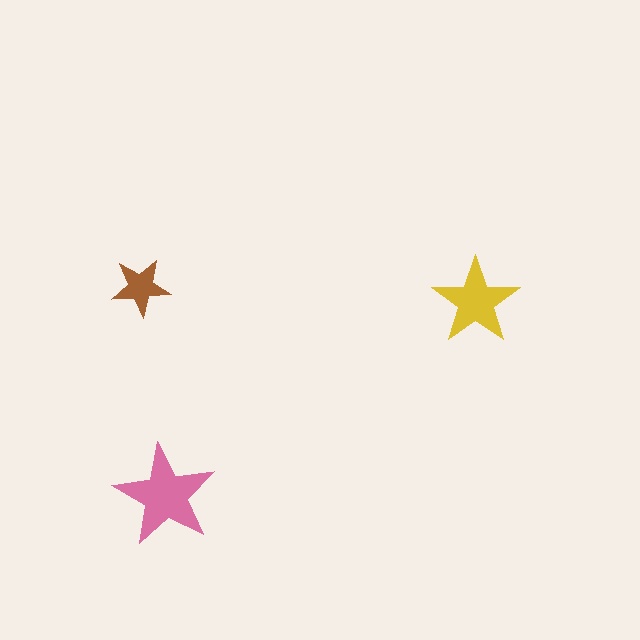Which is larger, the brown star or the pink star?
The pink one.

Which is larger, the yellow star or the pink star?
The pink one.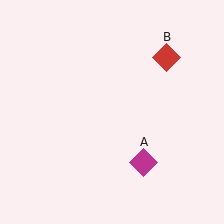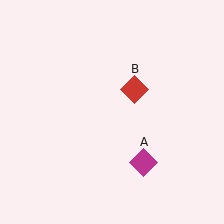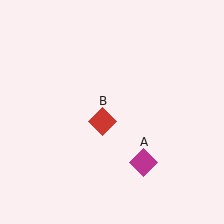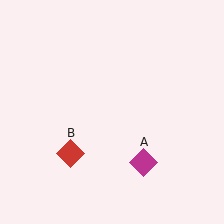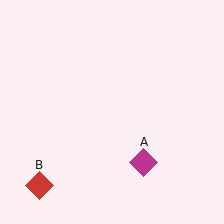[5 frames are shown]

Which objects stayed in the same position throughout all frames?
Magenta diamond (object A) remained stationary.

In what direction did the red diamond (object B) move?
The red diamond (object B) moved down and to the left.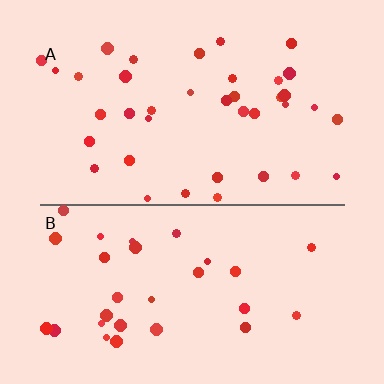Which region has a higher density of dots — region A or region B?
A (the top).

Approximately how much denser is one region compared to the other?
Approximately 1.3× — region A over region B.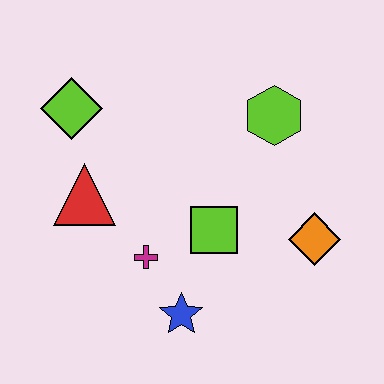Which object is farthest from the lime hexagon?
The blue star is farthest from the lime hexagon.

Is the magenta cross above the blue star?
Yes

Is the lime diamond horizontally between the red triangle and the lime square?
No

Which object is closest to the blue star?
The magenta cross is closest to the blue star.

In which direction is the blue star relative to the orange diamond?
The blue star is to the left of the orange diamond.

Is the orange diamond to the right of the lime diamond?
Yes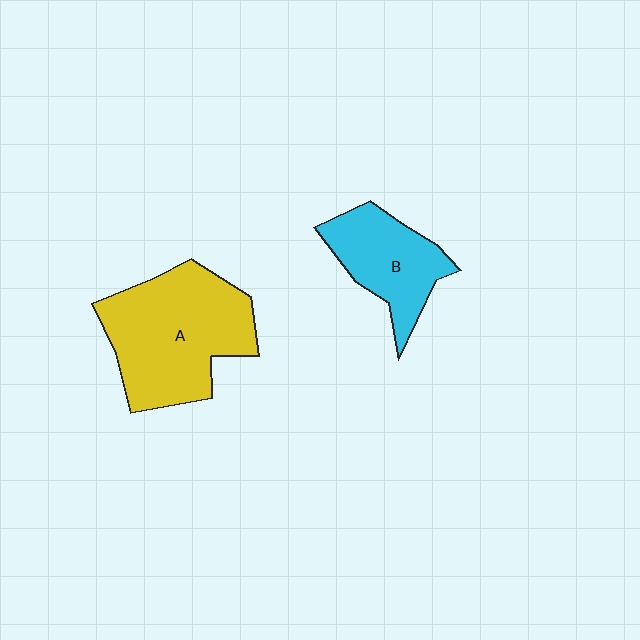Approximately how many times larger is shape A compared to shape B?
Approximately 1.7 times.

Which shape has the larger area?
Shape A (yellow).